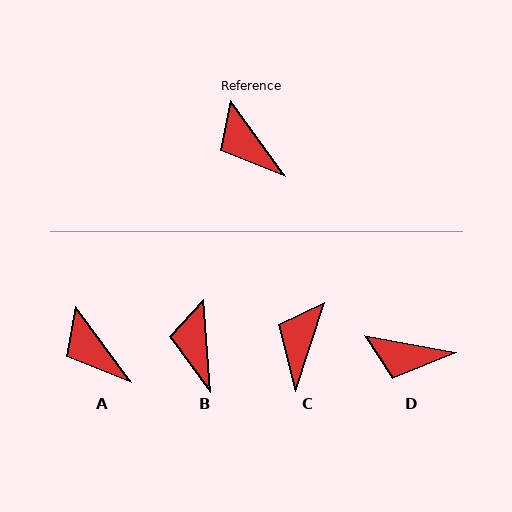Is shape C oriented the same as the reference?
No, it is off by about 54 degrees.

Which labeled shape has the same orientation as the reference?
A.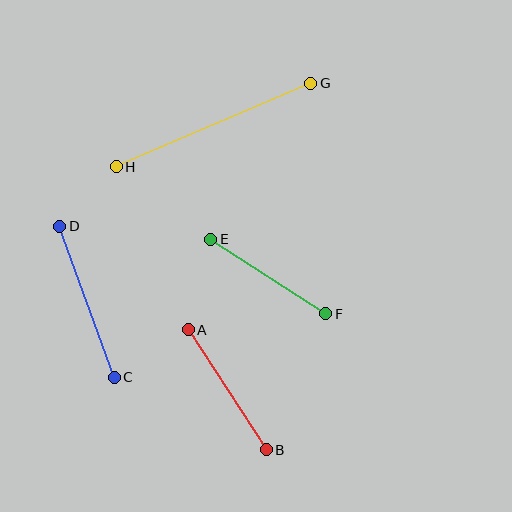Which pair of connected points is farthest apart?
Points G and H are farthest apart.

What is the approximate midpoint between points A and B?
The midpoint is at approximately (227, 390) pixels.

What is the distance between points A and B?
The distance is approximately 143 pixels.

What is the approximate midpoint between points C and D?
The midpoint is at approximately (87, 302) pixels.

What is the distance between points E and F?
The distance is approximately 137 pixels.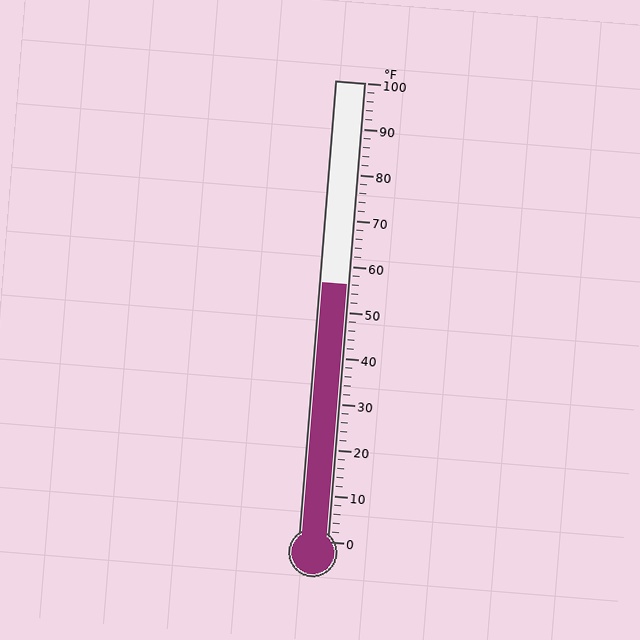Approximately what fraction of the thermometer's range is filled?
The thermometer is filled to approximately 55% of its range.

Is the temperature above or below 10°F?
The temperature is above 10°F.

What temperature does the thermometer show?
The thermometer shows approximately 56°F.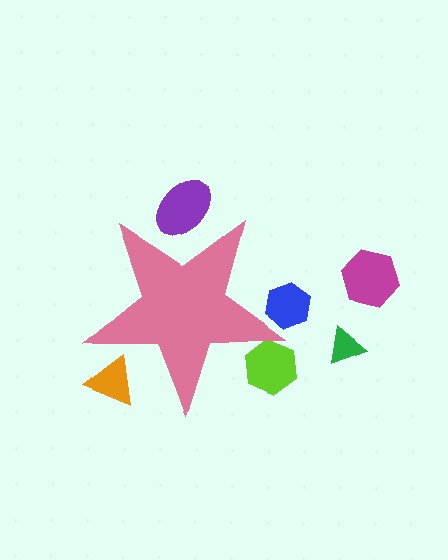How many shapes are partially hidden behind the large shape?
4 shapes are partially hidden.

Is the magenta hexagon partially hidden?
No, the magenta hexagon is fully visible.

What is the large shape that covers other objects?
A pink star.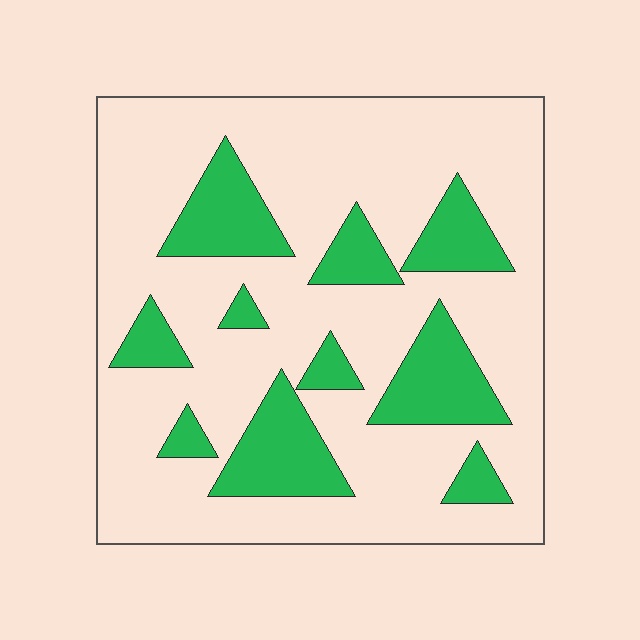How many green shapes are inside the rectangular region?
10.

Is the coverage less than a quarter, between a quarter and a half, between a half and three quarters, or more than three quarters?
Less than a quarter.